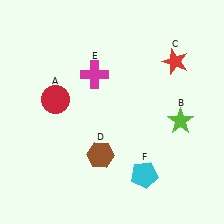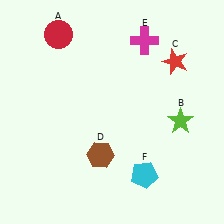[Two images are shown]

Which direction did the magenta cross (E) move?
The magenta cross (E) moved right.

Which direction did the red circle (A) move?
The red circle (A) moved up.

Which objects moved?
The objects that moved are: the red circle (A), the magenta cross (E).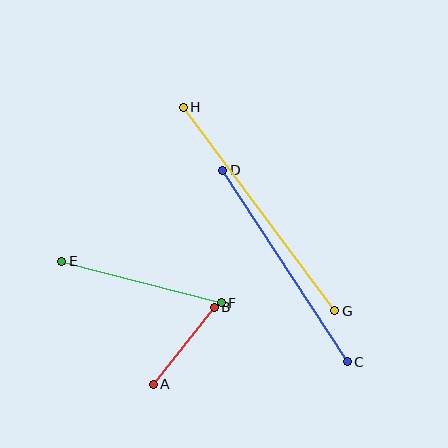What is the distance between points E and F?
The distance is approximately 165 pixels.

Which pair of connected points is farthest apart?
Points G and H are farthest apart.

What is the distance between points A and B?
The distance is approximately 98 pixels.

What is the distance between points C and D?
The distance is approximately 229 pixels.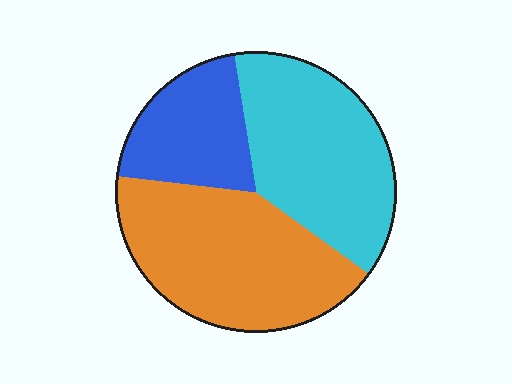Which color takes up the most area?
Orange, at roughly 40%.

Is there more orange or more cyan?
Orange.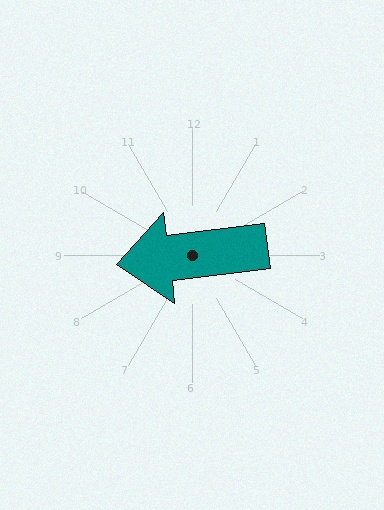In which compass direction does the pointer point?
West.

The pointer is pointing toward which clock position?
Roughly 9 o'clock.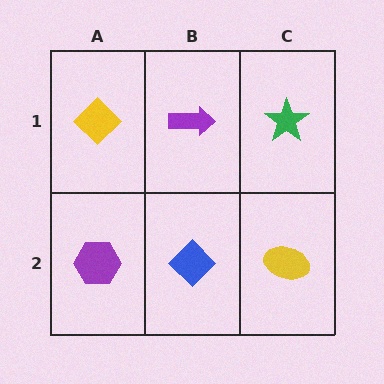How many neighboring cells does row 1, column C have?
2.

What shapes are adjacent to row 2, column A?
A yellow diamond (row 1, column A), a blue diamond (row 2, column B).